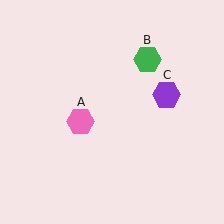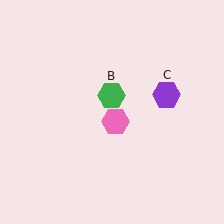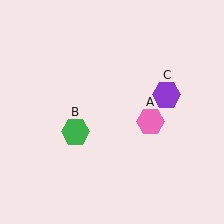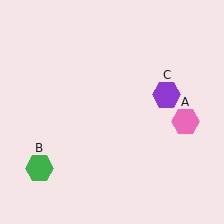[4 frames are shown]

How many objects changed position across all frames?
2 objects changed position: pink hexagon (object A), green hexagon (object B).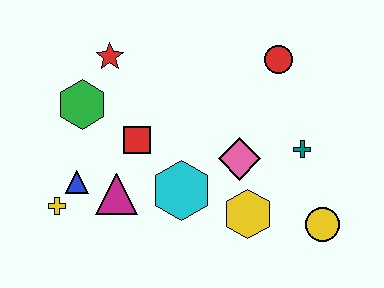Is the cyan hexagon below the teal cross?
Yes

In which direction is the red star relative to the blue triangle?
The red star is above the blue triangle.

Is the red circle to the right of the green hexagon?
Yes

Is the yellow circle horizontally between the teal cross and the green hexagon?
No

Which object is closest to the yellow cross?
The blue triangle is closest to the yellow cross.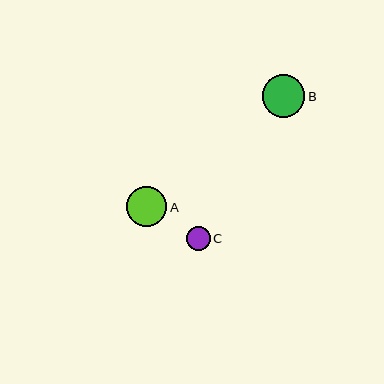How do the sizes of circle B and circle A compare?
Circle B and circle A are approximately the same size.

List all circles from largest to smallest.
From largest to smallest: B, A, C.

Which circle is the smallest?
Circle C is the smallest with a size of approximately 24 pixels.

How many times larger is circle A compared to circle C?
Circle A is approximately 1.7 times the size of circle C.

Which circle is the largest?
Circle B is the largest with a size of approximately 42 pixels.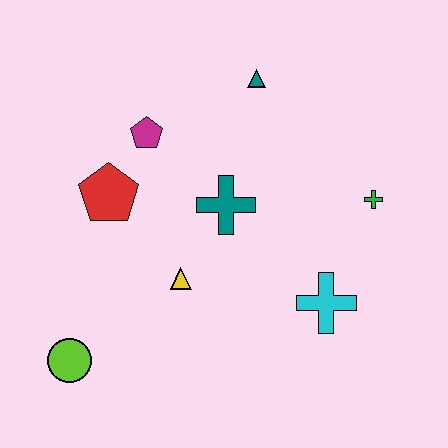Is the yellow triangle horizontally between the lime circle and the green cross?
Yes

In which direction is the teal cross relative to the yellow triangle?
The teal cross is above the yellow triangle.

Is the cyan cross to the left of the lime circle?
No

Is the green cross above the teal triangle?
No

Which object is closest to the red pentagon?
The magenta pentagon is closest to the red pentagon.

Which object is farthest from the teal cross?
The lime circle is farthest from the teal cross.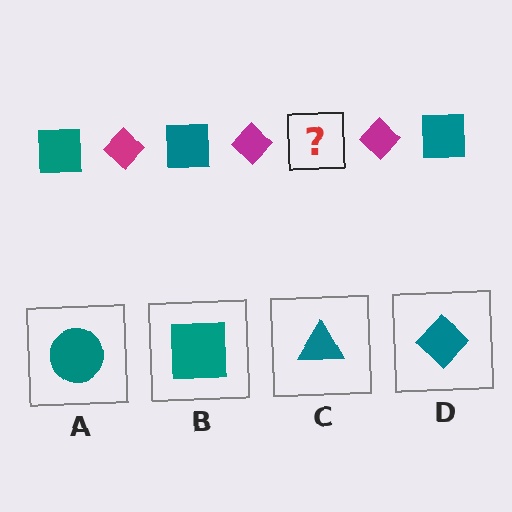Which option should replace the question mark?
Option B.